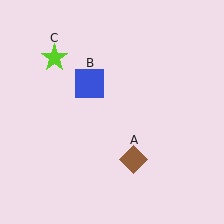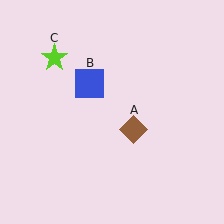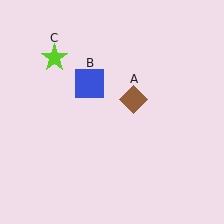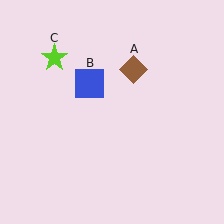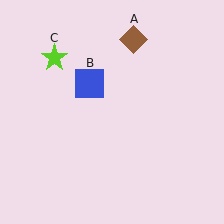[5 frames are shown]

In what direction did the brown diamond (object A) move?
The brown diamond (object A) moved up.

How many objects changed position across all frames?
1 object changed position: brown diamond (object A).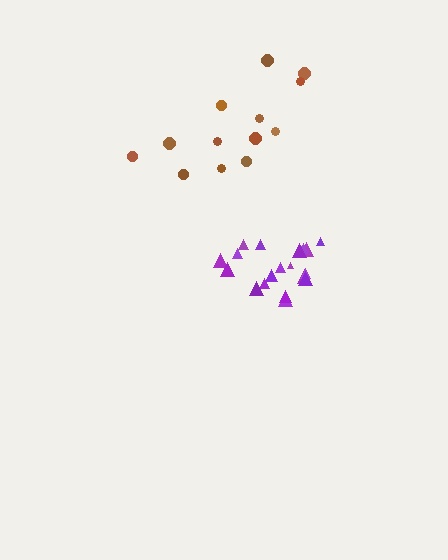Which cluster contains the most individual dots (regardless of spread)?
Purple (20).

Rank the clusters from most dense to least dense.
purple, brown.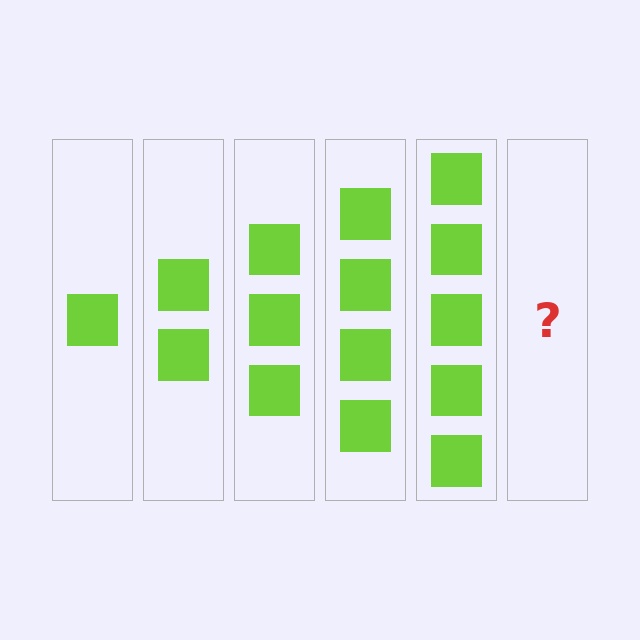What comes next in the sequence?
The next element should be 6 squares.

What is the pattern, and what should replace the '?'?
The pattern is that each step adds one more square. The '?' should be 6 squares.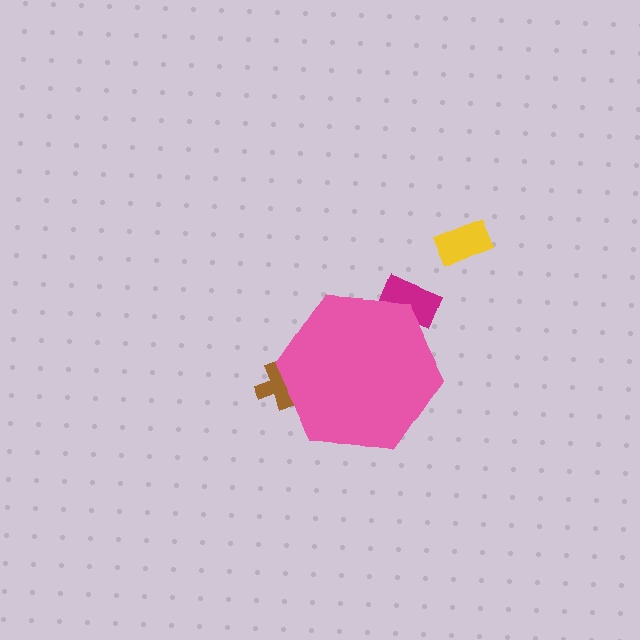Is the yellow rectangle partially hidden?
No, the yellow rectangle is fully visible.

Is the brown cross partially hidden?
Yes, the brown cross is partially hidden behind the pink hexagon.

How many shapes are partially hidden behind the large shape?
2 shapes are partially hidden.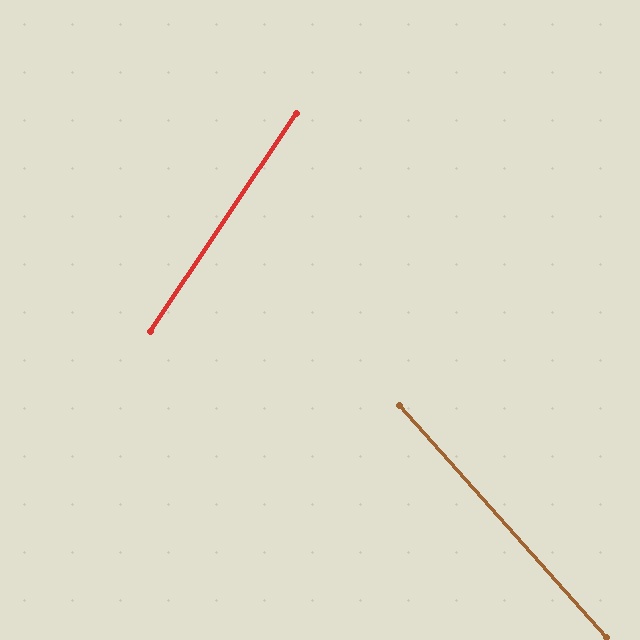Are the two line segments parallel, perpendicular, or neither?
Neither parallel nor perpendicular — they differ by about 75°.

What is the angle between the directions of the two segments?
Approximately 75 degrees.